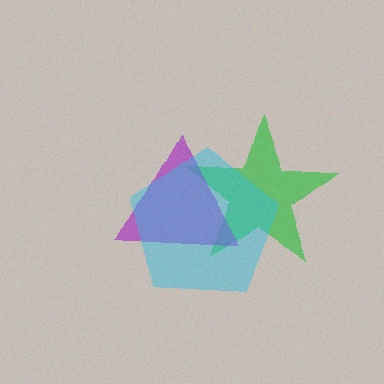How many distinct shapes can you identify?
There are 3 distinct shapes: a green star, a purple triangle, a cyan pentagon.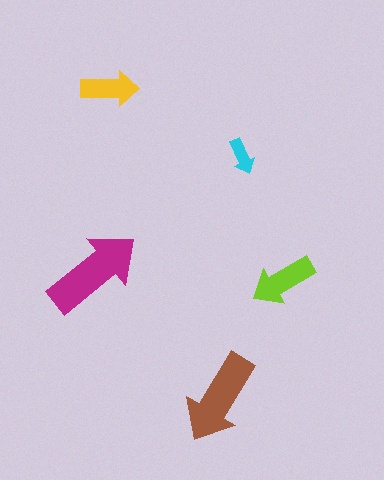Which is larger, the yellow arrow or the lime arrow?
The lime one.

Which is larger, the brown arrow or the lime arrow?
The brown one.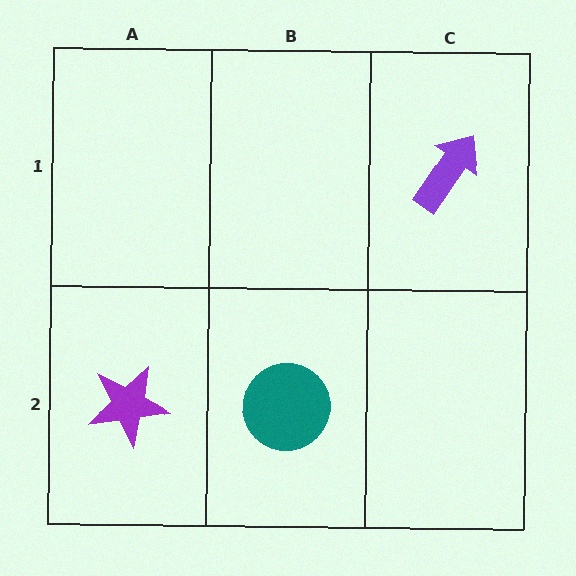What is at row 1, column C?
A purple arrow.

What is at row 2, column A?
A purple star.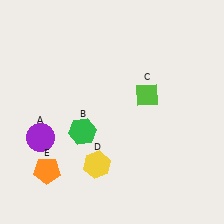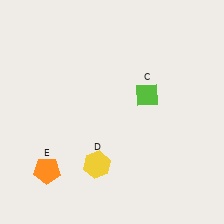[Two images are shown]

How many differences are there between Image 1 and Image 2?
There are 2 differences between the two images.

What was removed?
The green hexagon (B), the purple circle (A) were removed in Image 2.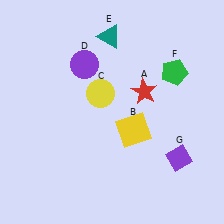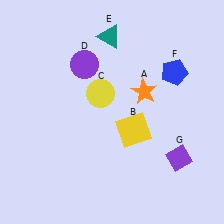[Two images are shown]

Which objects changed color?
A changed from red to orange. F changed from green to blue.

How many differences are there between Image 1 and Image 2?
There are 2 differences between the two images.